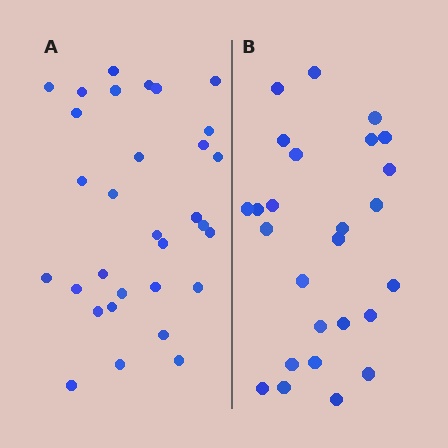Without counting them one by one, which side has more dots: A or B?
Region A (the left region) has more dots.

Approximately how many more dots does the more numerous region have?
Region A has about 5 more dots than region B.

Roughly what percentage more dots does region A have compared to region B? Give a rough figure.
About 20% more.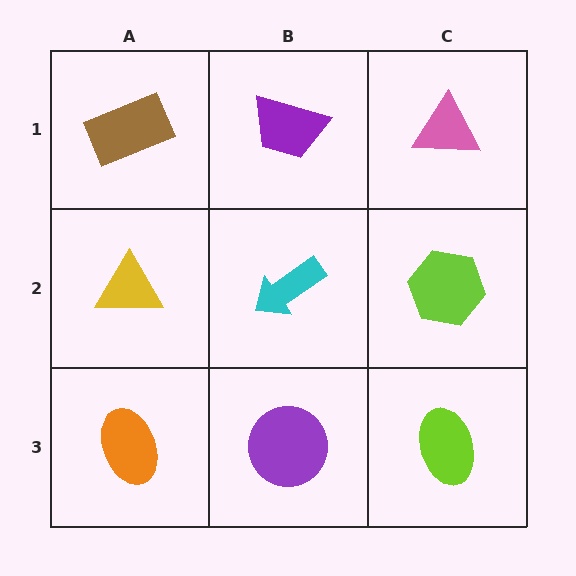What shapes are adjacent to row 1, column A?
A yellow triangle (row 2, column A), a purple trapezoid (row 1, column B).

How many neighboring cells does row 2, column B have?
4.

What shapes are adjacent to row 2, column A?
A brown rectangle (row 1, column A), an orange ellipse (row 3, column A), a cyan arrow (row 2, column B).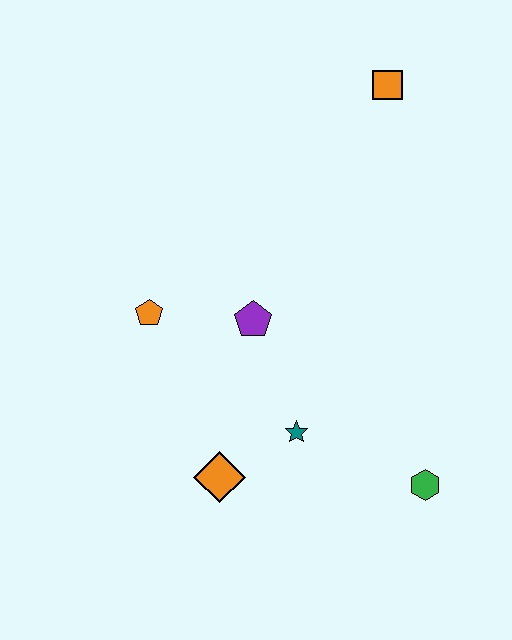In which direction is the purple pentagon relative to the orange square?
The purple pentagon is below the orange square.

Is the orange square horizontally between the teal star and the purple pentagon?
No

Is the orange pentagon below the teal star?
No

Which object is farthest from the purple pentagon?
The orange square is farthest from the purple pentagon.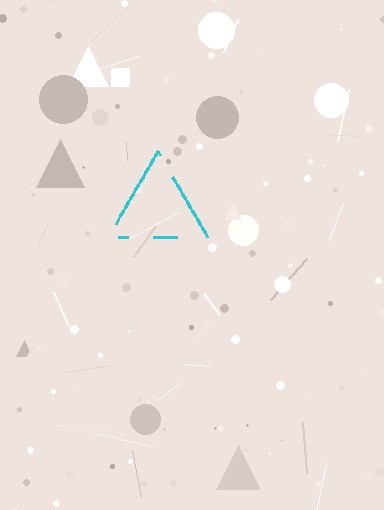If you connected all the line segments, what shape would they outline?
They would outline a triangle.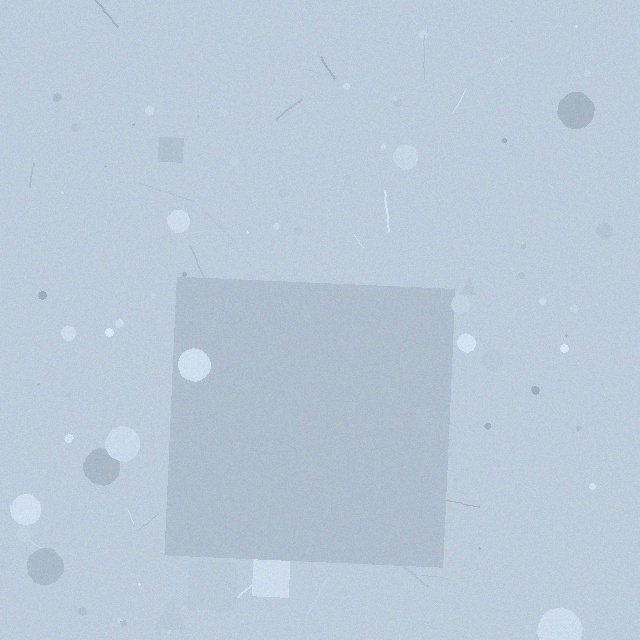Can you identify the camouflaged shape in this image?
The camouflaged shape is a square.